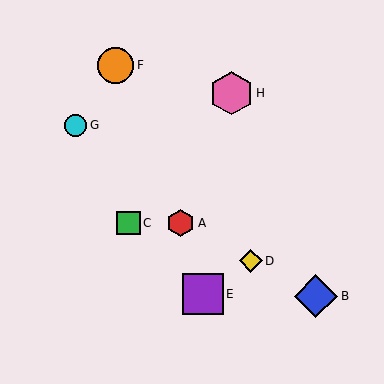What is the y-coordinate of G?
Object G is at y≈125.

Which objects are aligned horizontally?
Objects A, C are aligned horizontally.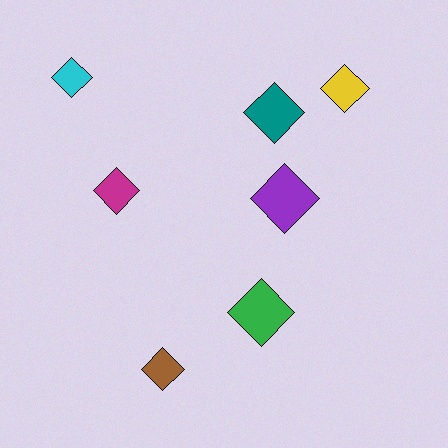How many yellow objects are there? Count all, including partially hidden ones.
There is 1 yellow object.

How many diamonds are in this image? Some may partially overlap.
There are 7 diamonds.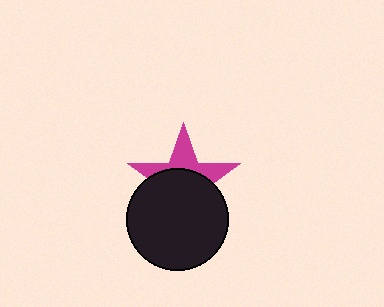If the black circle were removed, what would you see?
You would see the complete magenta star.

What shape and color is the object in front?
The object in front is a black circle.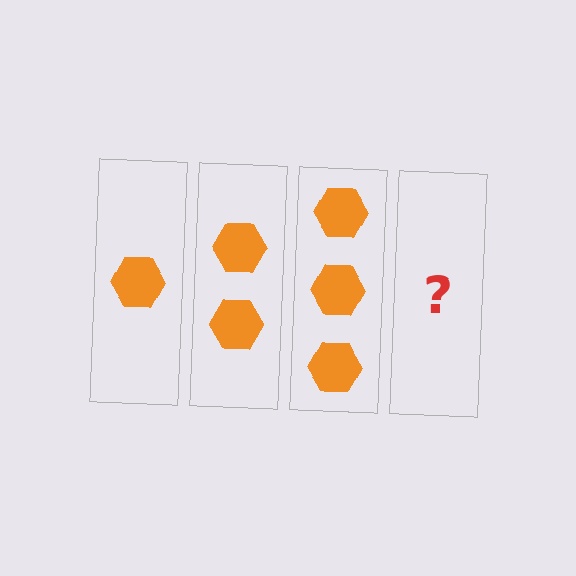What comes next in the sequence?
The next element should be 4 hexagons.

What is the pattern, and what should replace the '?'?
The pattern is that each step adds one more hexagon. The '?' should be 4 hexagons.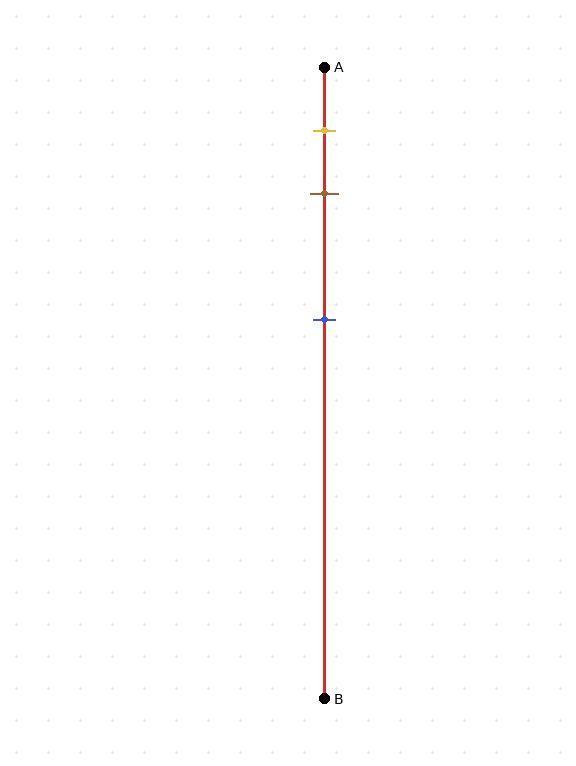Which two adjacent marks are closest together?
The yellow and brown marks are the closest adjacent pair.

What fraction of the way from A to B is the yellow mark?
The yellow mark is approximately 10% (0.1) of the way from A to B.